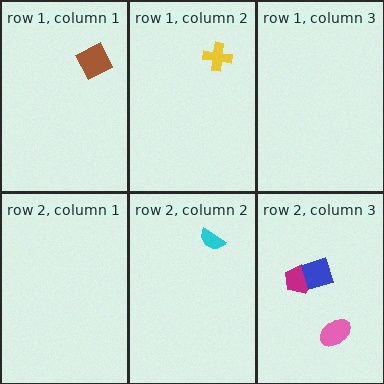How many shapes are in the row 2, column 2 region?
1.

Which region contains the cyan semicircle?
The row 2, column 2 region.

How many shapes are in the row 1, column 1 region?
1.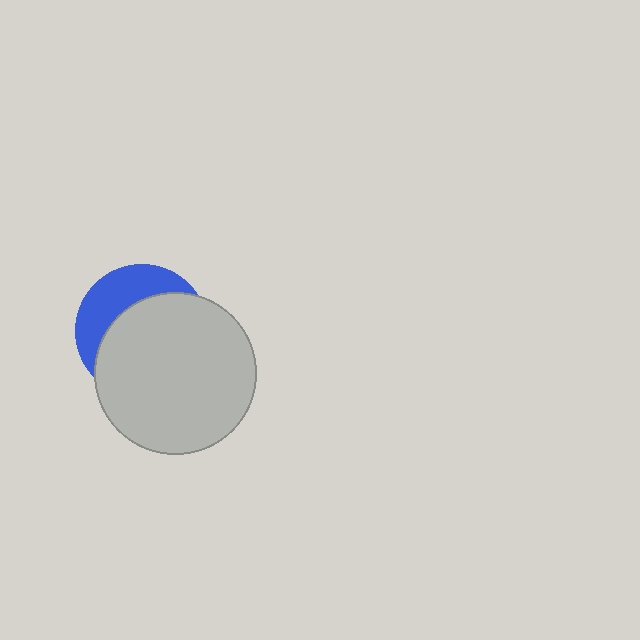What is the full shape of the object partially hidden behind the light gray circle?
The partially hidden object is a blue circle.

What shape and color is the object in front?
The object in front is a light gray circle.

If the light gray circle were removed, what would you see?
You would see the complete blue circle.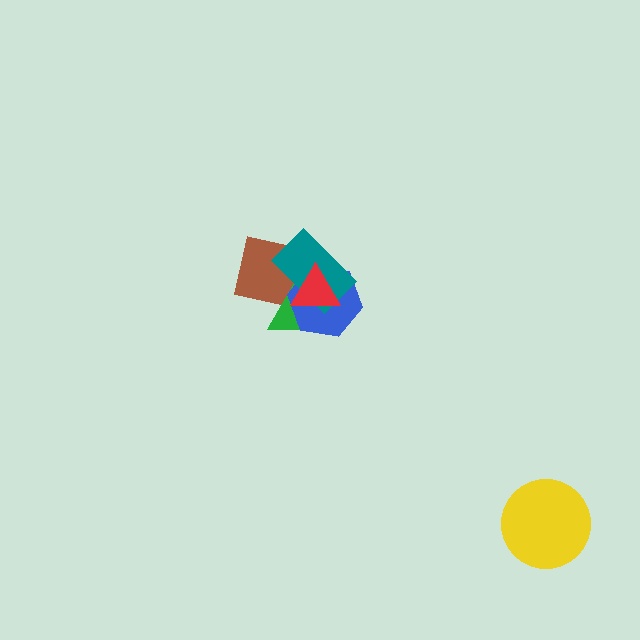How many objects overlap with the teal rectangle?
4 objects overlap with the teal rectangle.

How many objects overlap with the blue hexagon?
4 objects overlap with the blue hexagon.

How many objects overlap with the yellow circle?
0 objects overlap with the yellow circle.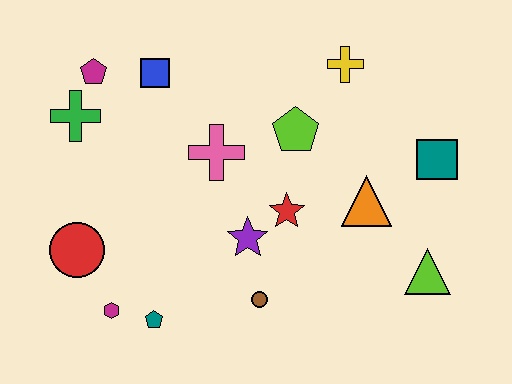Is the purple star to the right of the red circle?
Yes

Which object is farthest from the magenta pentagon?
The lime triangle is farthest from the magenta pentagon.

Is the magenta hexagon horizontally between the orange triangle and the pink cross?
No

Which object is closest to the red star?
The purple star is closest to the red star.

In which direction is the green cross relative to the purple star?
The green cross is to the left of the purple star.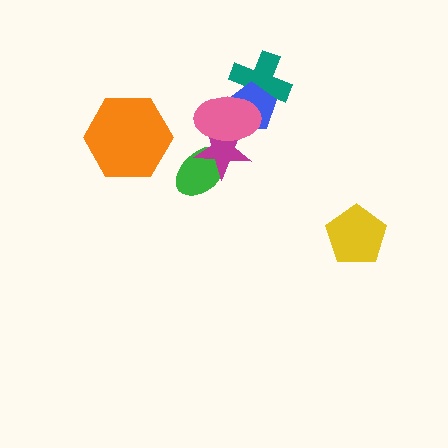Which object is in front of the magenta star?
The pink ellipse is in front of the magenta star.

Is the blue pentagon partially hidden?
Yes, it is partially covered by another shape.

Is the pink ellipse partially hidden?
No, no other shape covers it.